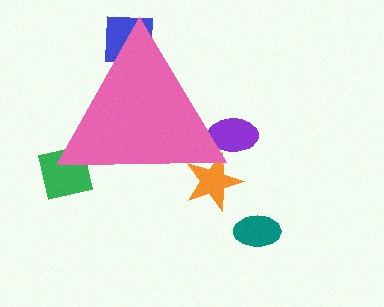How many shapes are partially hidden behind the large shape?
4 shapes are partially hidden.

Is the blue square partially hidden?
Yes, the blue square is partially hidden behind the pink triangle.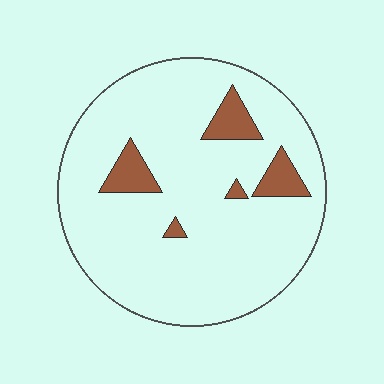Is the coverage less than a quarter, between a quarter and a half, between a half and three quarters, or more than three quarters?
Less than a quarter.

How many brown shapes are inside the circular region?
5.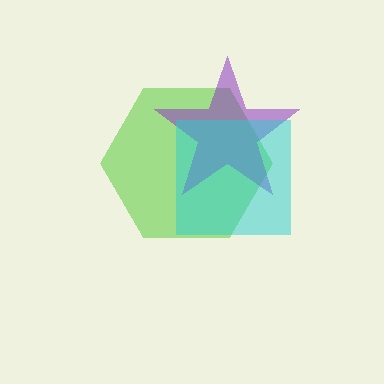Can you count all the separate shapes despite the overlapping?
Yes, there are 3 separate shapes.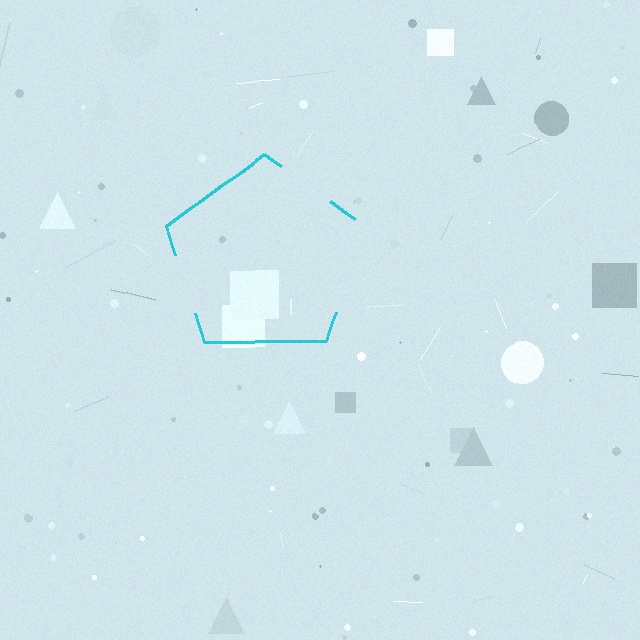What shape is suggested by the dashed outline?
The dashed outline suggests a pentagon.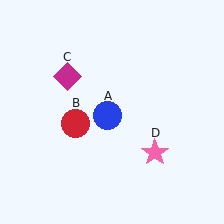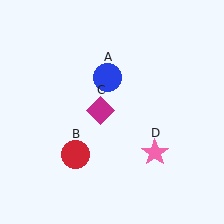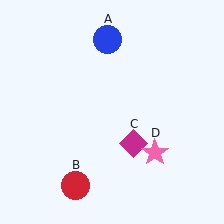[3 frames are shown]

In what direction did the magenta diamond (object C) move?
The magenta diamond (object C) moved down and to the right.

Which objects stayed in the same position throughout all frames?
Pink star (object D) remained stationary.